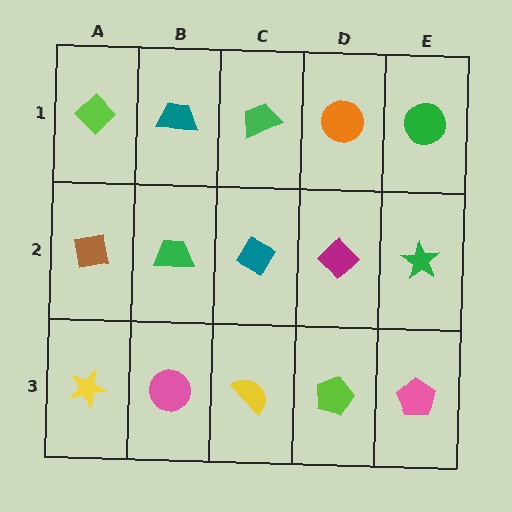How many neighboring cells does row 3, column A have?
2.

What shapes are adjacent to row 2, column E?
A green circle (row 1, column E), a pink pentagon (row 3, column E), a magenta diamond (row 2, column D).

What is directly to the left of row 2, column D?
A teal diamond.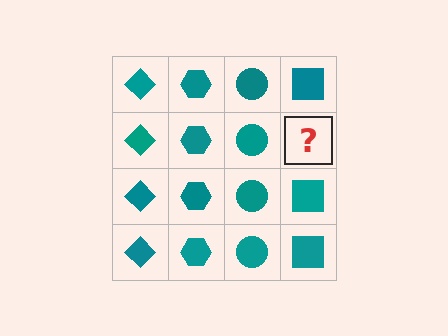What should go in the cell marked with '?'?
The missing cell should contain a teal square.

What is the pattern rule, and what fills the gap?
The rule is that each column has a consistent shape. The gap should be filled with a teal square.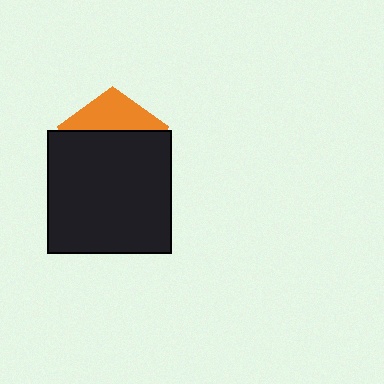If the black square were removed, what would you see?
You would see the complete orange pentagon.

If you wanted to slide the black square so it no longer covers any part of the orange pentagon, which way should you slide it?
Slide it down — that is the most direct way to separate the two shapes.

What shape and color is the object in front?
The object in front is a black square.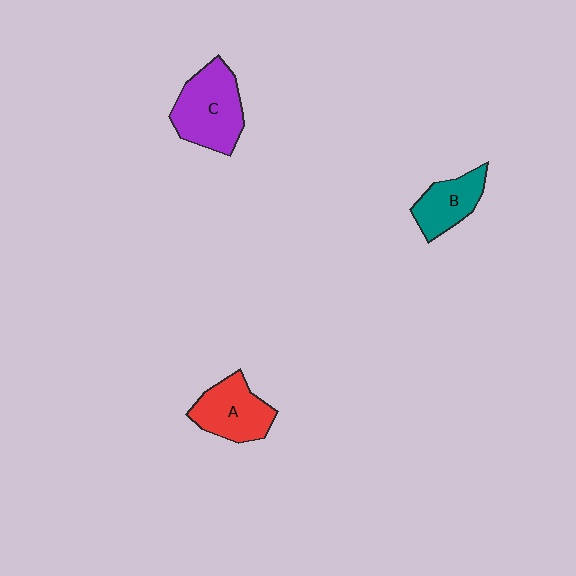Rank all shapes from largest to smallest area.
From largest to smallest: C (purple), A (red), B (teal).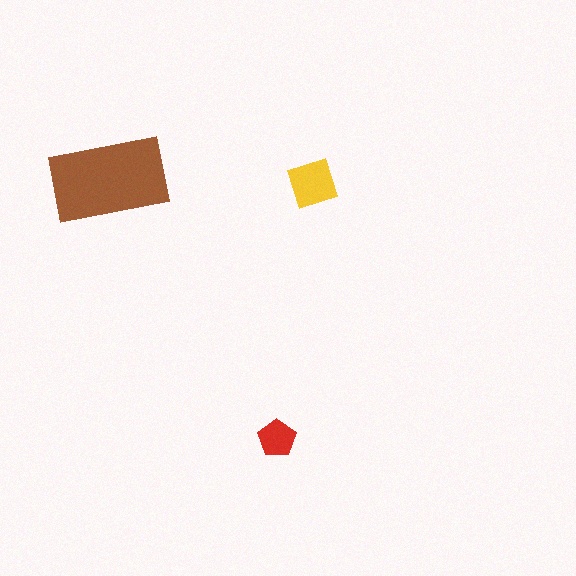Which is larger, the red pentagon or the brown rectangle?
The brown rectangle.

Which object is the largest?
The brown rectangle.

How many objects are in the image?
There are 3 objects in the image.